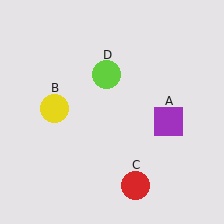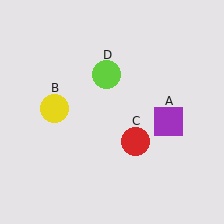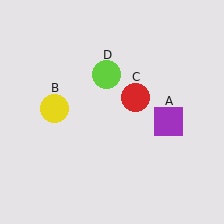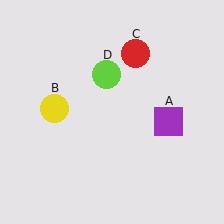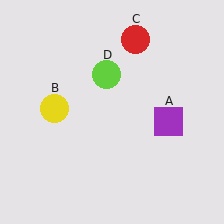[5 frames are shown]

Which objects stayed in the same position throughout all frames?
Purple square (object A) and yellow circle (object B) and lime circle (object D) remained stationary.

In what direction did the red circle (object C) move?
The red circle (object C) moved up.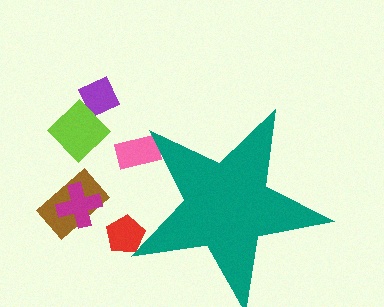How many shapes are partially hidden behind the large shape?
2 shapes are partially hidden.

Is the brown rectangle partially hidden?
No, the brown rectangle is fully visible.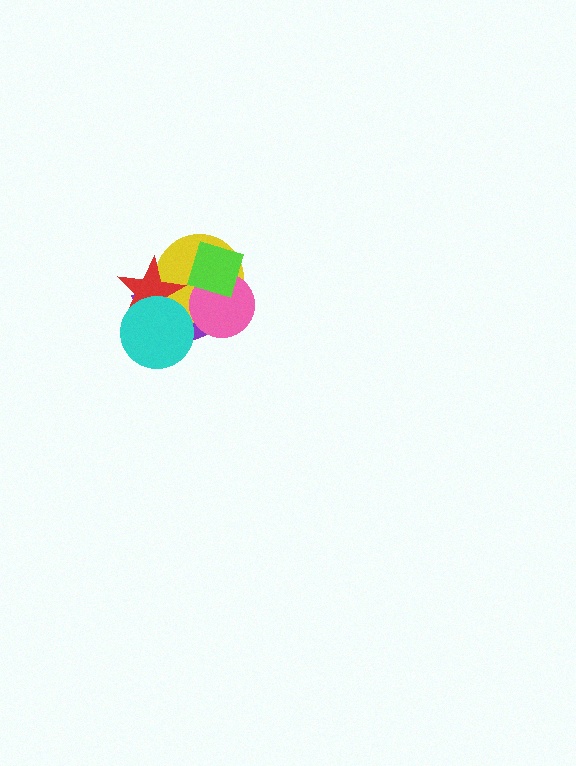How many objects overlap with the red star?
3 objects overlap with the red star.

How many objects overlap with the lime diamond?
2 objects overlap with the lime diamond.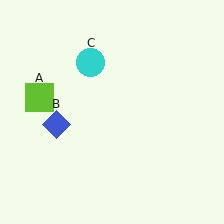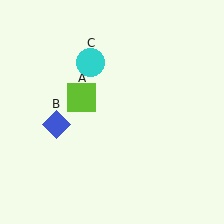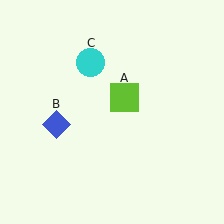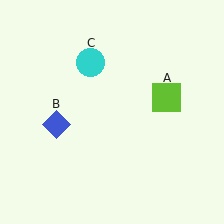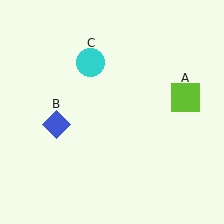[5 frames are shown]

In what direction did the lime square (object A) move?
The lime square (object A) moved right.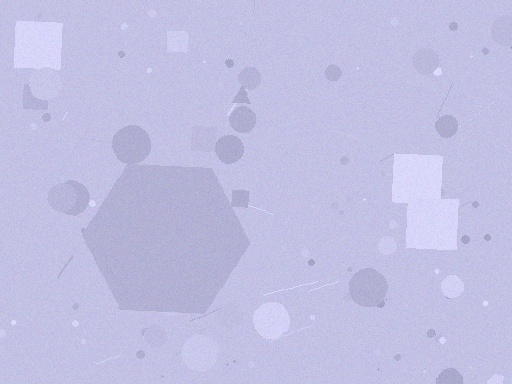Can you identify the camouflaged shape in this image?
The camouflaged shape is a hexagon.